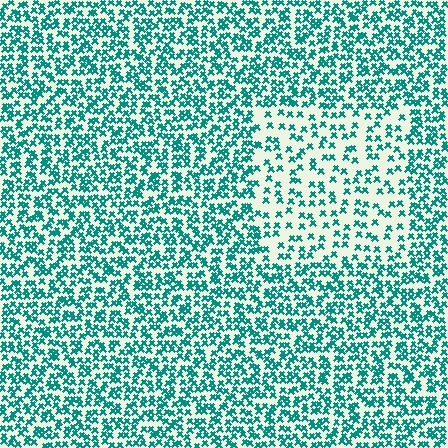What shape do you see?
I see a rectangle.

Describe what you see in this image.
The image contains small teal elements arranged at two different densities. A rectangle-shaped region is visible where the elements are less densely packed than the surrounding area.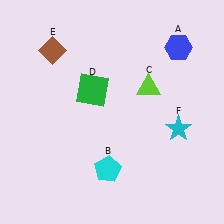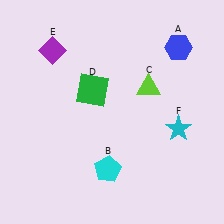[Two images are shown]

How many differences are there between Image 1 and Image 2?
There is 1 difference between the two images.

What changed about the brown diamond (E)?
In Image 1, E is brown. In Image 2, it changed to purple.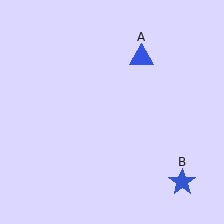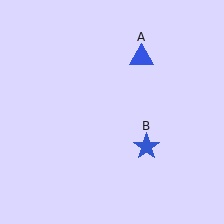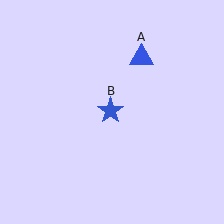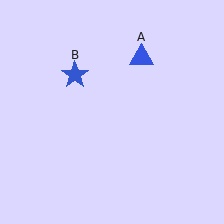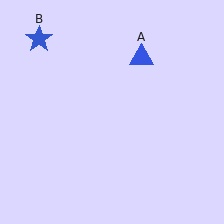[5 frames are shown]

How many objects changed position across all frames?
1 object changed position: blue star (object B).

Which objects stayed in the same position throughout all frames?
Blue triangle (object A) remained stationary.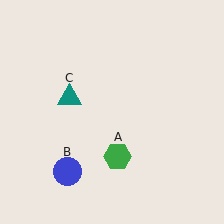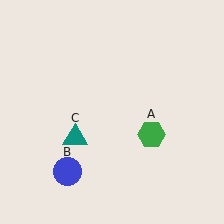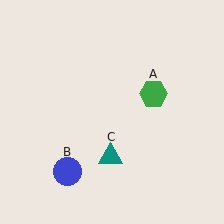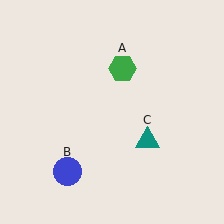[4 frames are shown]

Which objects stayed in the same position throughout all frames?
Blue circle (object B) remained stationary.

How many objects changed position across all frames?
2 objects changed position: green hexagon (object A), teal triangle (object C).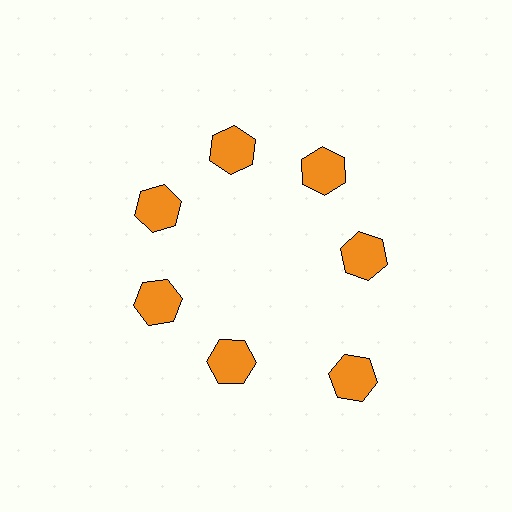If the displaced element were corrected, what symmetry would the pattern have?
It would have 7-fold rotational symmetry — the pattern would map onto itself every 51 degrees.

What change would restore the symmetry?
The symmetry would be restored by moving it inward, back onto the ring so that all 7 hexagons sit at equal angles and equal distance from the center.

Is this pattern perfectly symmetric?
No. The 7 orange hexagons are arranged in a ring, but one element near the 5 o'clock position is pushed outward from the center, breaking the 7-fold rotational symmetry.